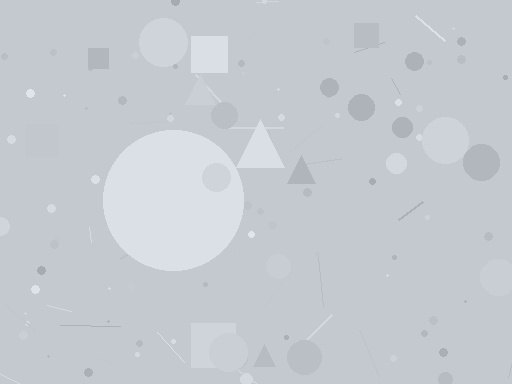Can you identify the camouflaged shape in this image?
The camouflaged shape is a circle.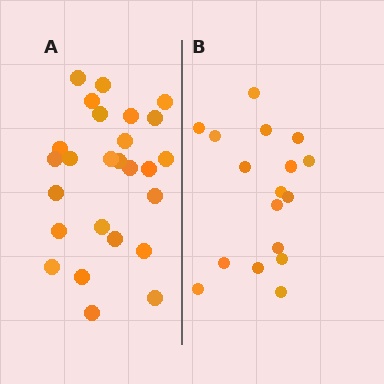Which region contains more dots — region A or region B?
Region A (the left region) has more dots.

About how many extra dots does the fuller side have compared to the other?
Region A has roughly 8 or so more dots than region B.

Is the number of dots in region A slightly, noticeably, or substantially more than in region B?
Region A has substantially more. The ratio is roughly 1.5 to 1.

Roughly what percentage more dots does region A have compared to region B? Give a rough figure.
About 55% more.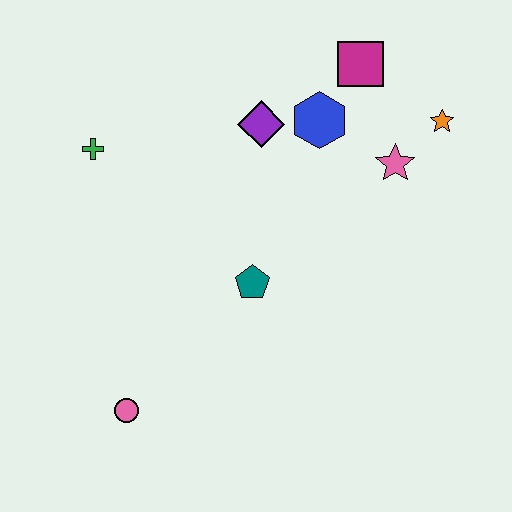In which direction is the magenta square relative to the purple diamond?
The magenta square is to the right of the purple diamond.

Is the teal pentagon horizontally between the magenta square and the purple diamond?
No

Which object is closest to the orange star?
The pink star is closest to the orange star.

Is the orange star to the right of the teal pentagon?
Yes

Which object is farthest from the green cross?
The orange star is farthest from the green cross.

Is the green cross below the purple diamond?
Yes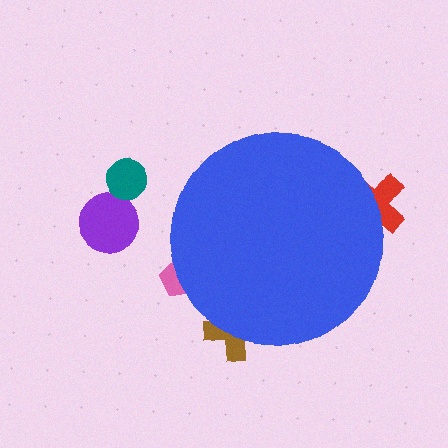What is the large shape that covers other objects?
A blue circle.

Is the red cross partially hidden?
Yes, the red cross is partially hidden behind the blue circle.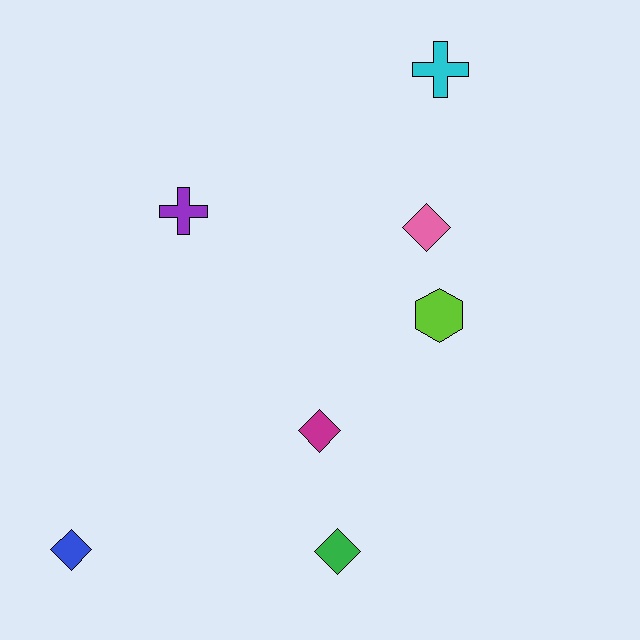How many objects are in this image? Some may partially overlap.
There are 7 objects.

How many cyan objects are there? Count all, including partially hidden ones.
There is 1 cyan object.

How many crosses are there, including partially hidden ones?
There are 2 crosses.